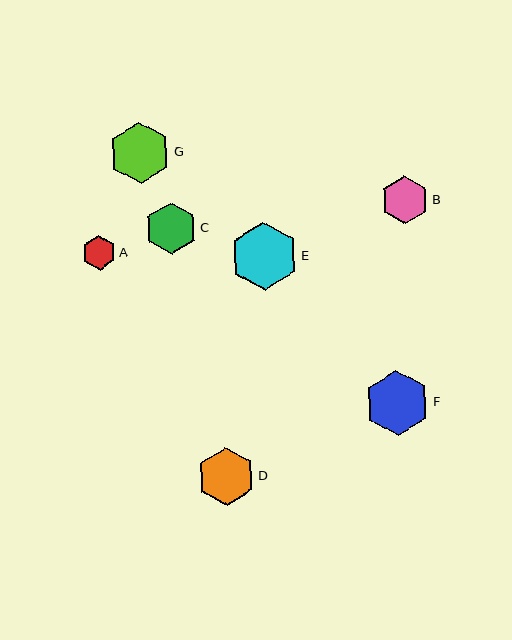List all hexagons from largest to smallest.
From largest to smallest: E, F, G, D, C, B, A.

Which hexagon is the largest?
Hexagon E is the largest with a size of approximately 68 pixels.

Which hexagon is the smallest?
Hexagon A is the smallest with a size of approximately 34 pixels.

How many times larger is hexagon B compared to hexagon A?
Hexagon B is approximately 1.4 times the size of hexagon A.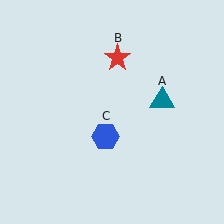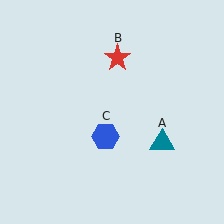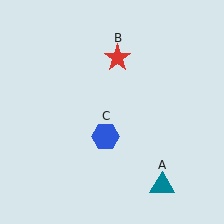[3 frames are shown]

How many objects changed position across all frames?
1 object changed position: teal triangle (object A).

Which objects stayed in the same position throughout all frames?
Red star (object B) and blue hexagon (object C) remained stationary.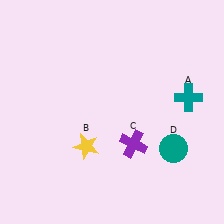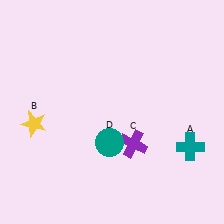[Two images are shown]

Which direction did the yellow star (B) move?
The yellow star (B) moved left.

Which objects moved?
The objects that moved are: the teal cross (A), the yellow star (B), the teal circle (D).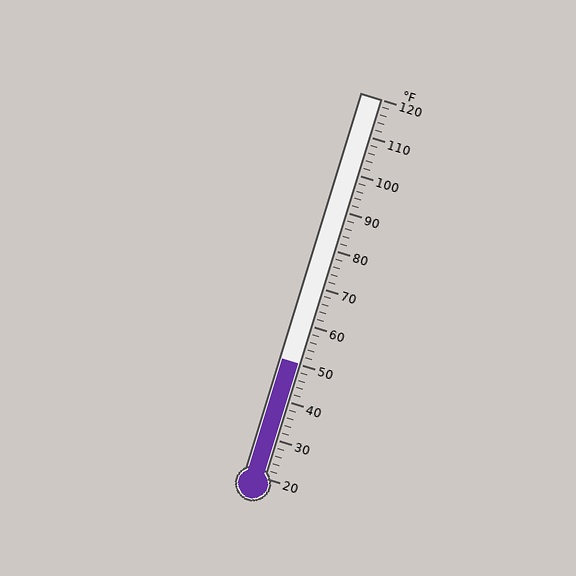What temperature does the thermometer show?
The thermometer shows approximately 50°F.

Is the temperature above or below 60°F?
The temperature is below 60°F.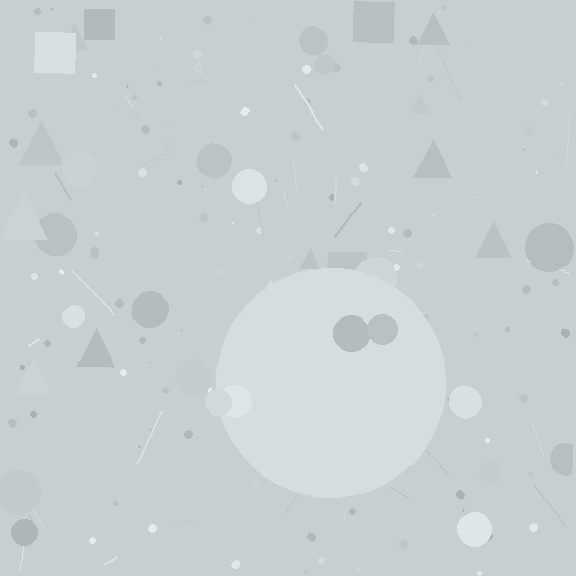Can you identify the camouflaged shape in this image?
The camouflaged shape is a circle.